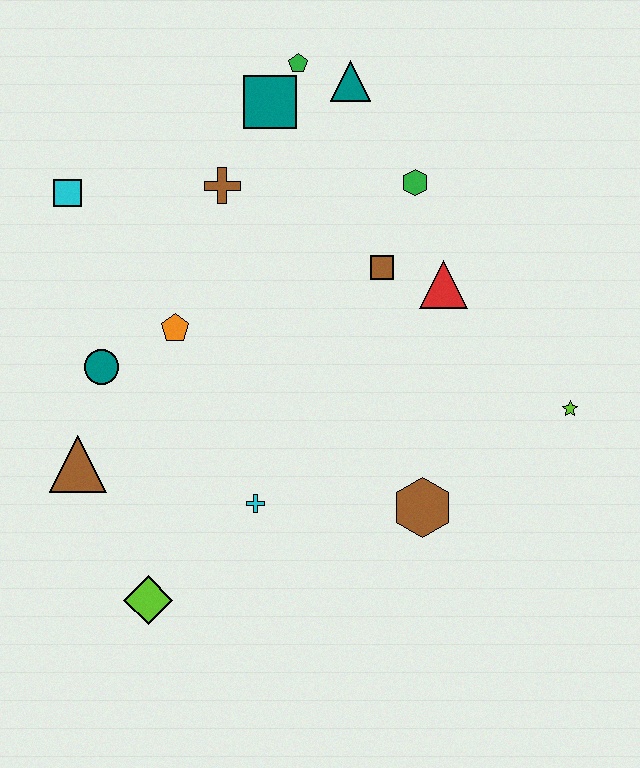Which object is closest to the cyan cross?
The lime diamond is closest to the cyan cross.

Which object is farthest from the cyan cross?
The green pentagon is farthest from the cyan cross.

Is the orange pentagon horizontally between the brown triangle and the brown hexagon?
Yes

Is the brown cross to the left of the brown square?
Yes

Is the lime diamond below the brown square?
Yes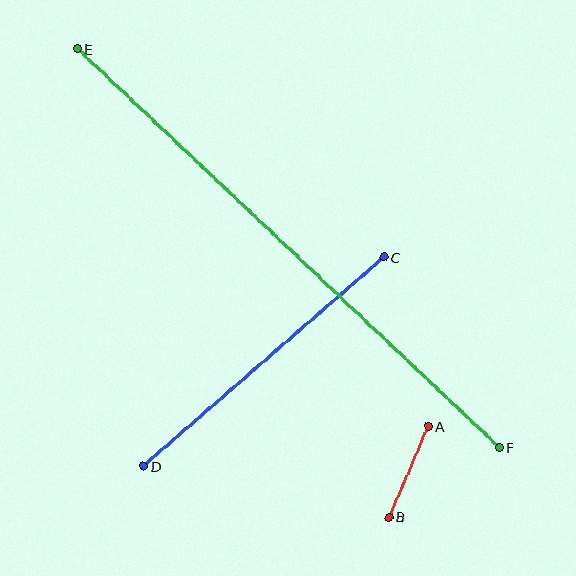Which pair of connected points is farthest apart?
Points E and F are farthest apart.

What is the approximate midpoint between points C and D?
The midpoint is at approximately (264, 362) pixels.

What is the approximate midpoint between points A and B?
The midpoint is at approximately (409, 472) pixels.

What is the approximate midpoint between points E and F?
The midpoint is at approximately (288, 248) pixels.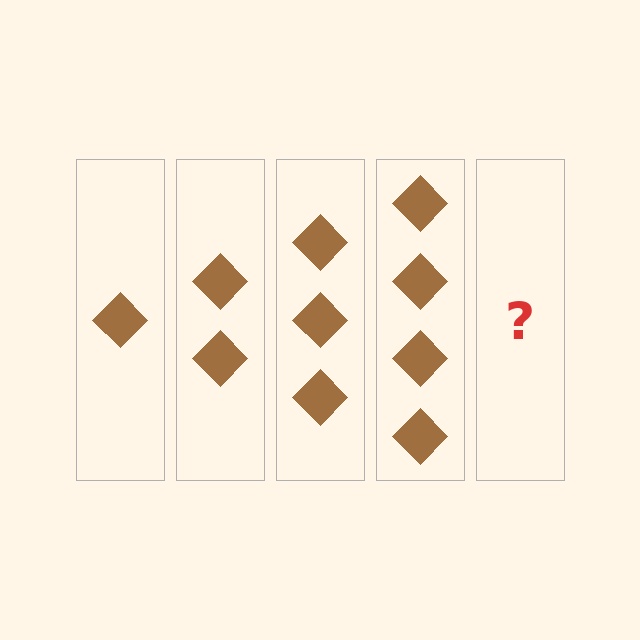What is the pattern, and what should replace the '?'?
The pattern is that each step adds one more diamond. The '?' should be 5 diamonds.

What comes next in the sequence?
The next element should be 5 diamonds.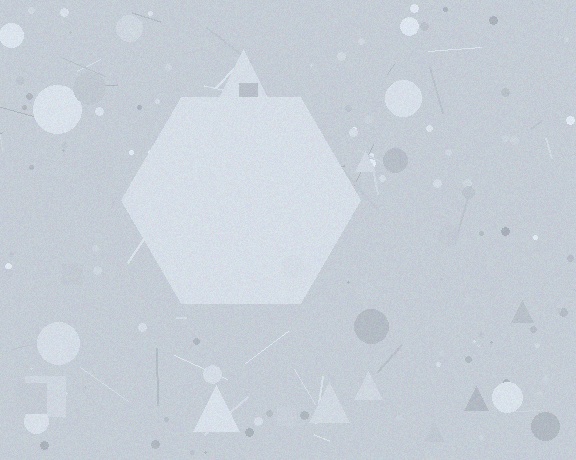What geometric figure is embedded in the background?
A hexagon is embedded in the background.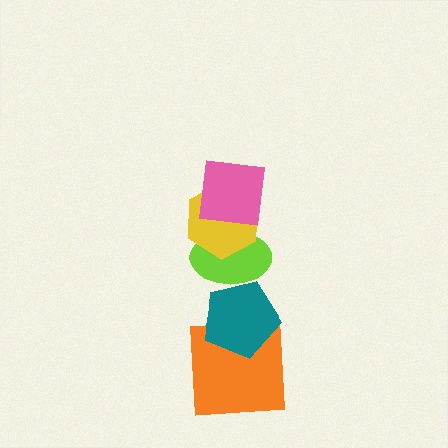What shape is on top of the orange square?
The teal pentagon is on top of the orange square.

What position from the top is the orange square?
The orange square is 5th from the top.